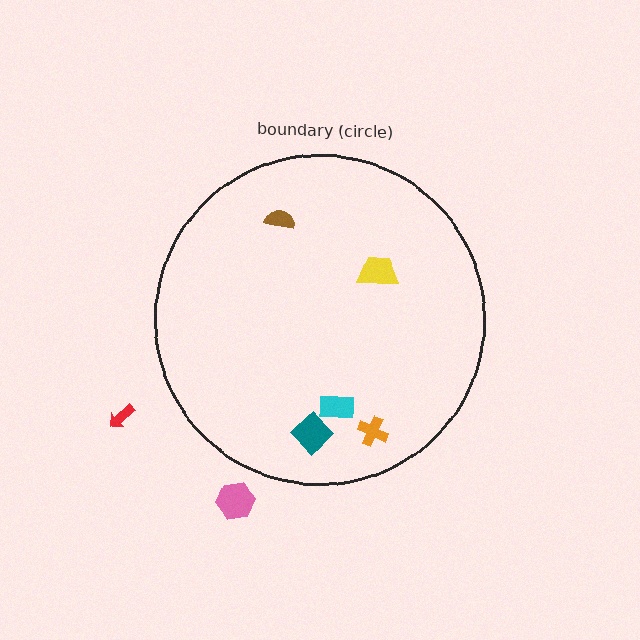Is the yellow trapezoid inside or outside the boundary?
Inside.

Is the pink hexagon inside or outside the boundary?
Outside.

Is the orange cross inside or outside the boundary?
Inside.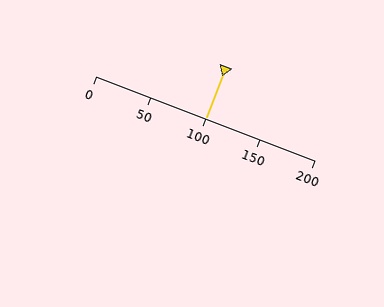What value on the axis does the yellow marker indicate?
The marker indicates approximately 100.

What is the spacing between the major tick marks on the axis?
The major ticks are spaced 50 apart.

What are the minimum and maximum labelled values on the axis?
The axis runs from 0 to 200.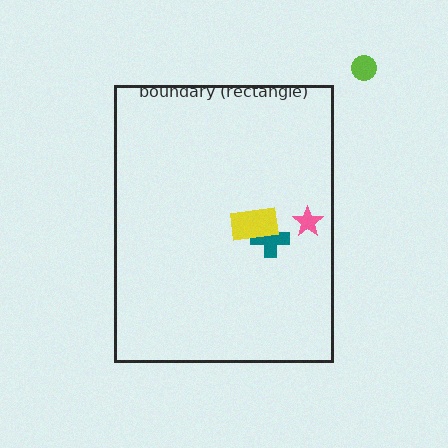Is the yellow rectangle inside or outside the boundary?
Inside.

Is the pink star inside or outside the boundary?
Inside.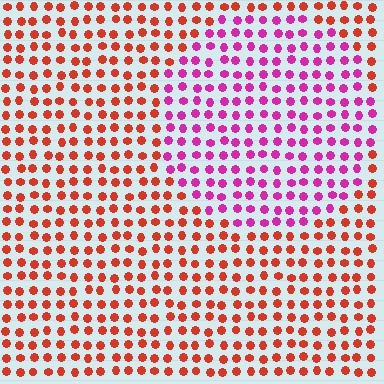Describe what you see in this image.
The image is filled with small red elements in a uniform arrangement. A circle-shaped region is visible where the elements are tinted to a slightly different hue, forming a subtle color boundary.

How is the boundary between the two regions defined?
The boundary is defined purely by a slight shift in hue (about 50 degrees). Spacing, size, and orientation are identical on both sides.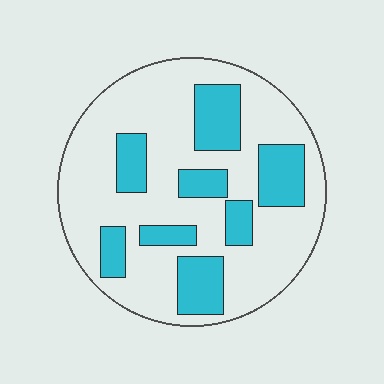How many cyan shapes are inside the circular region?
8.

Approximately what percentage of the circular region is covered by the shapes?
Approximately 30%.